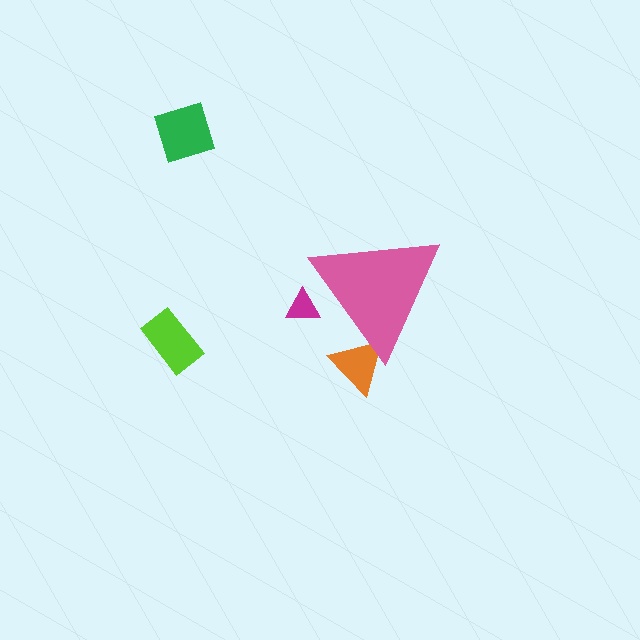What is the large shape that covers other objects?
A pink triangle.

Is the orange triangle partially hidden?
Yes, the orange triangle is partially hidden behind the pink triangle.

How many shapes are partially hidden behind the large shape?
2 shapes are partially hidden.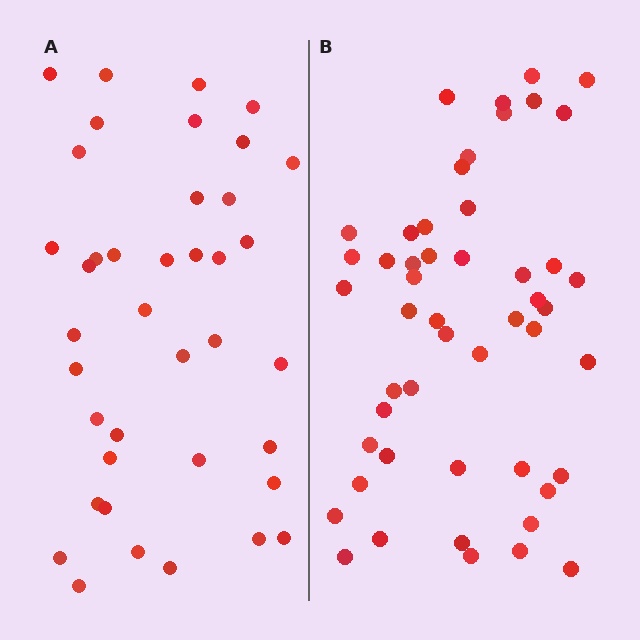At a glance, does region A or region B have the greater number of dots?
Region B (the right region) has more dots.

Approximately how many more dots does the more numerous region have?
Region B has roughly 12 or so more dots than region A.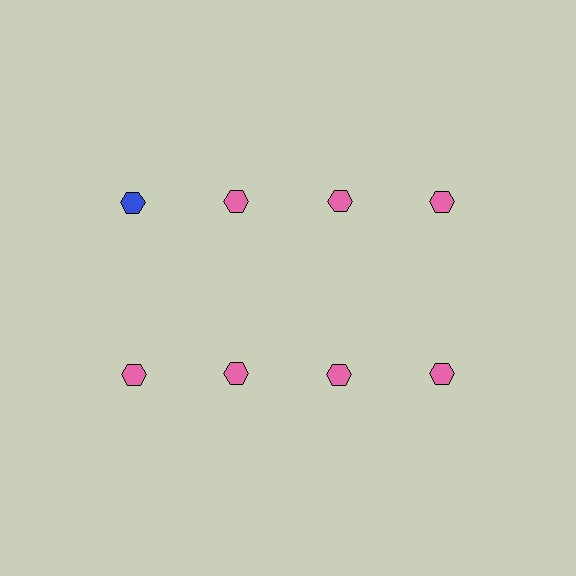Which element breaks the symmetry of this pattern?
The blue hexagon in the top row, leftmost column breaks the symmetry. All other shapes are pink hexagons.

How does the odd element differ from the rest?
It has a different color: blue instead of pink.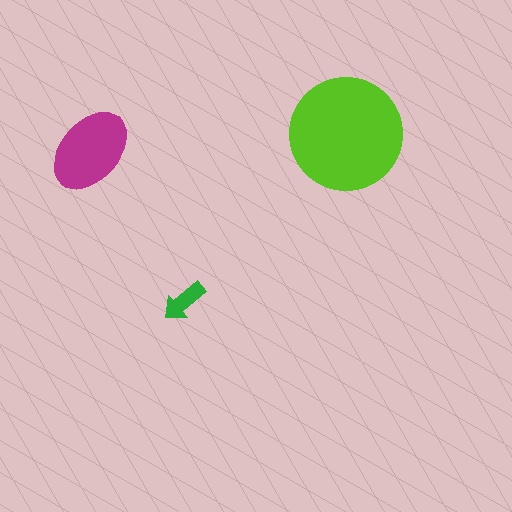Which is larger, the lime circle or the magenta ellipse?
The lime circle.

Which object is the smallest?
The green arrow.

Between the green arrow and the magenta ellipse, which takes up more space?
The magenta ellipse.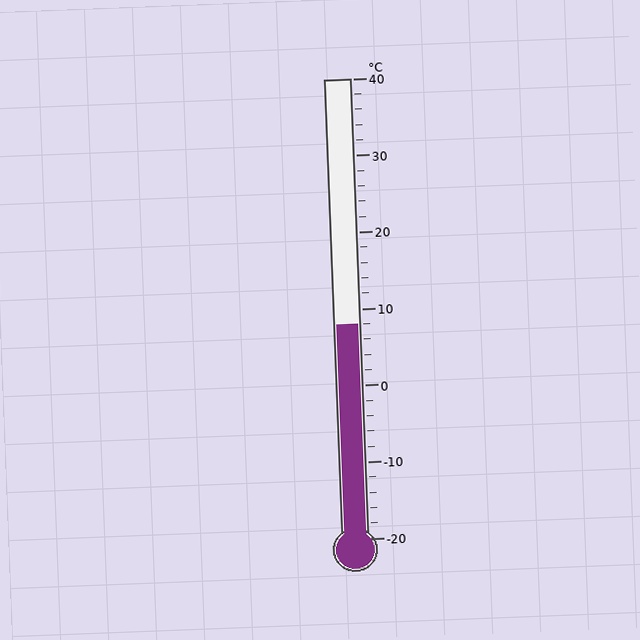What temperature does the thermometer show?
The thermometer shows approximately 8°C.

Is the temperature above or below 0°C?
The temperature is above 0°C.